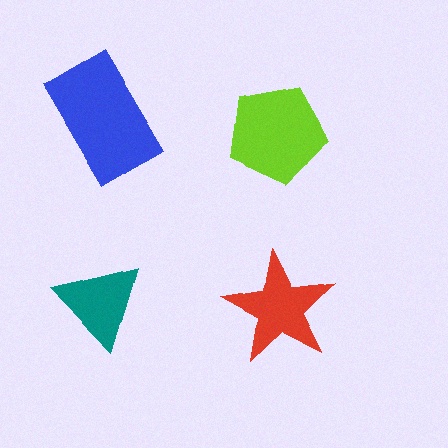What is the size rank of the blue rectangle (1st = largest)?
1st.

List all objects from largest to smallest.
The blue rectangle, the lime pentagon, the red star, the teal triangle.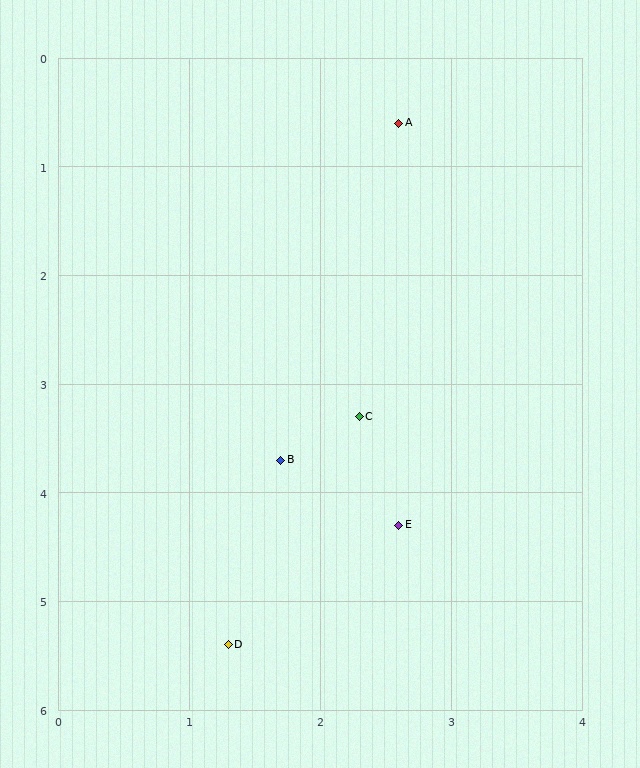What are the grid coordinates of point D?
Point D is at approximately (1.3, 5.4).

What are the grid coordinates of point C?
Point C is at approximately (2.3, 3.3).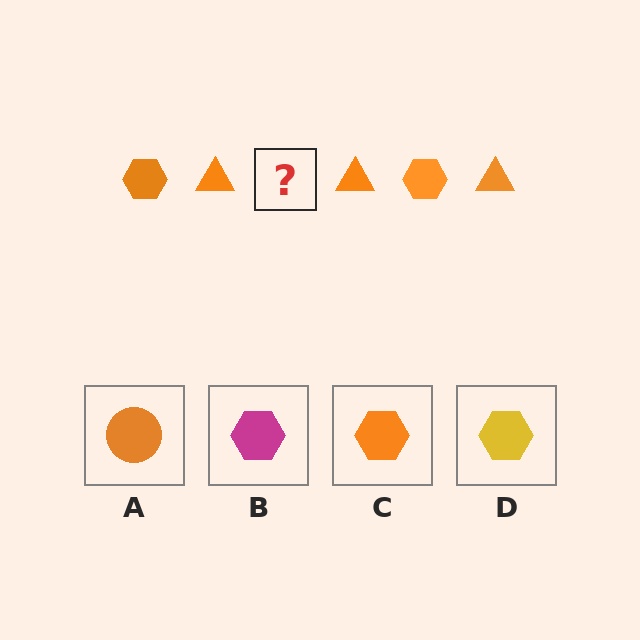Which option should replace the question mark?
Option C.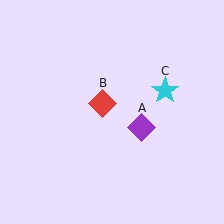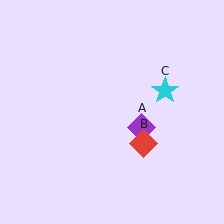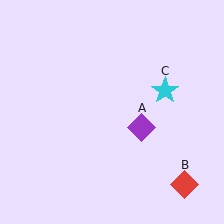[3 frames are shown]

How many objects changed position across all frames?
1 object changed position: red diamond (object B).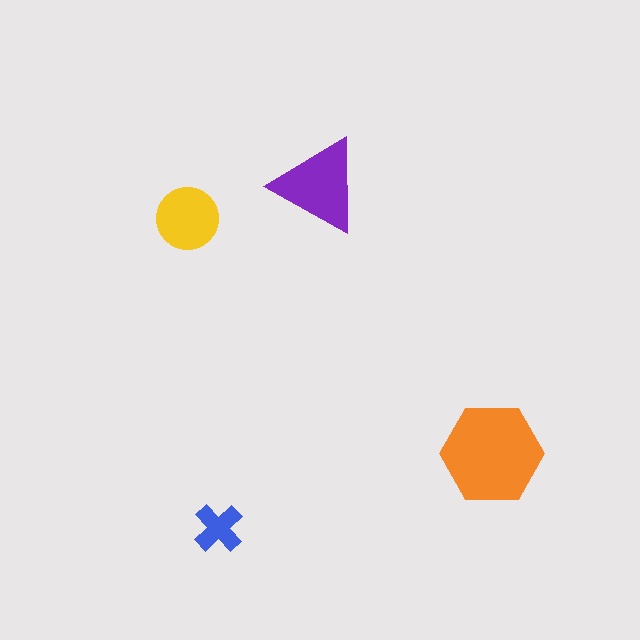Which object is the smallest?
The blue cross.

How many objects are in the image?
There are 4 objects in the image.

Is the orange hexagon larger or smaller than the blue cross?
Larger.